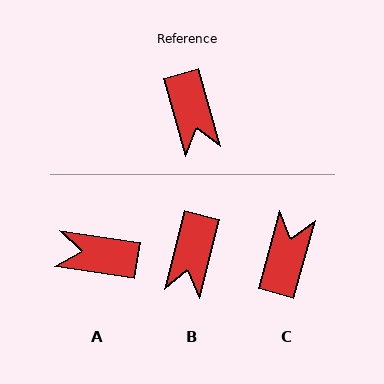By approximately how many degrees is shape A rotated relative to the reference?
Approximately 115 degrees clockwise.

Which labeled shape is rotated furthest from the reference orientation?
C, about 149 degrees away.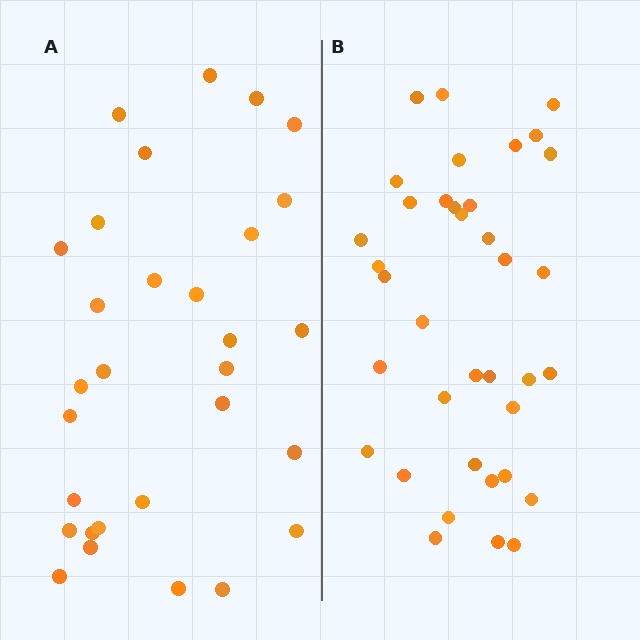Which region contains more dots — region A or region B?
Region B (the right region) has more dots.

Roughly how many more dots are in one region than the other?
Region B has roughly 8 or so more dots than region A.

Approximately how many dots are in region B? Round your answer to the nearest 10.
About 40 dots. (The exact count is 37, which rounds to 40.)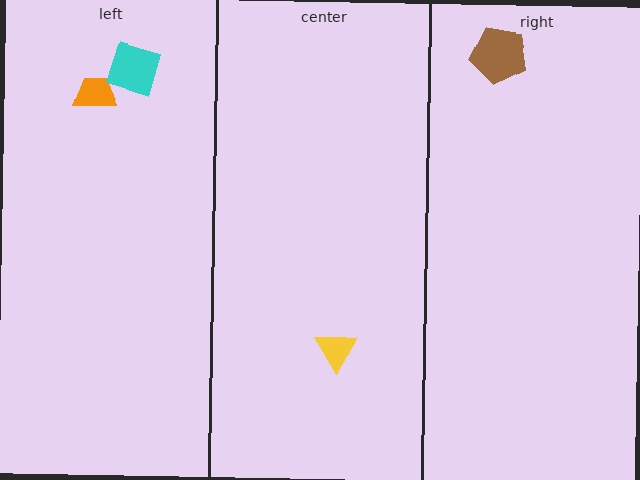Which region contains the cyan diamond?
The left region.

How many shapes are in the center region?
1.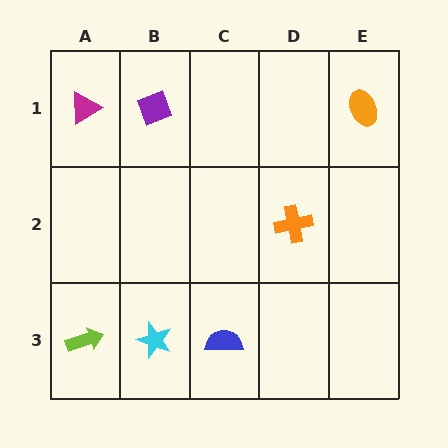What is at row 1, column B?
A purple diamond.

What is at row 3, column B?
A cyan star.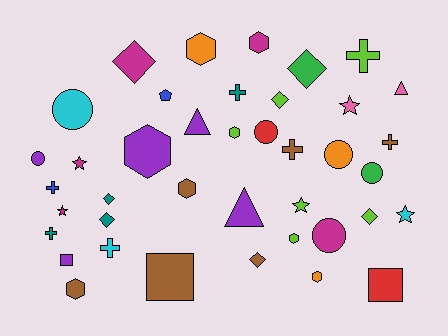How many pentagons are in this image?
There is 1 pentagon.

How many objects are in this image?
There are 40 objects.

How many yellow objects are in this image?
There are no yellow objects.